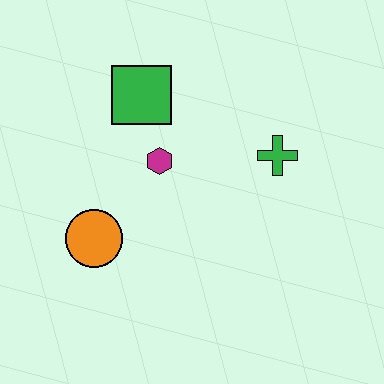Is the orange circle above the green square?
No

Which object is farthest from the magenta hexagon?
The green cross is farthest from the magenta hexagon.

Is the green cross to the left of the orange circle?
No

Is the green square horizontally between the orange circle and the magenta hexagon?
Yes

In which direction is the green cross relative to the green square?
The green cross is to the right of the green square.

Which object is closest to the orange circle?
The magenta hexagon is closest to the orange circle.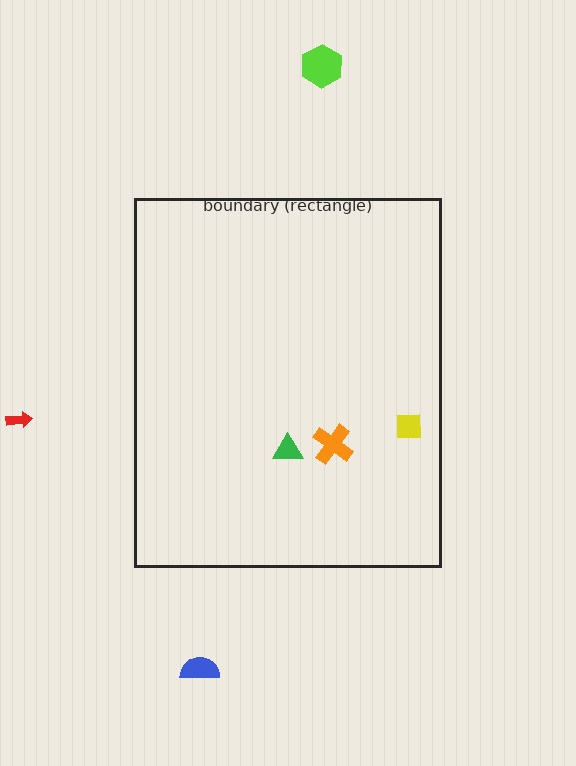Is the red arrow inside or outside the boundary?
Outside.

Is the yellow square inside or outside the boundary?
Inside.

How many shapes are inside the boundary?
3 inside, 3 outside.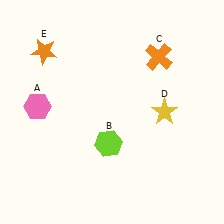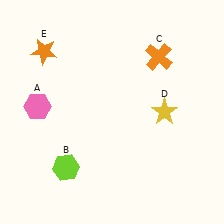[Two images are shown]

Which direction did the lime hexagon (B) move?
The lime hexagon (B) moved left.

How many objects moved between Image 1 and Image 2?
1 object moved between the two images.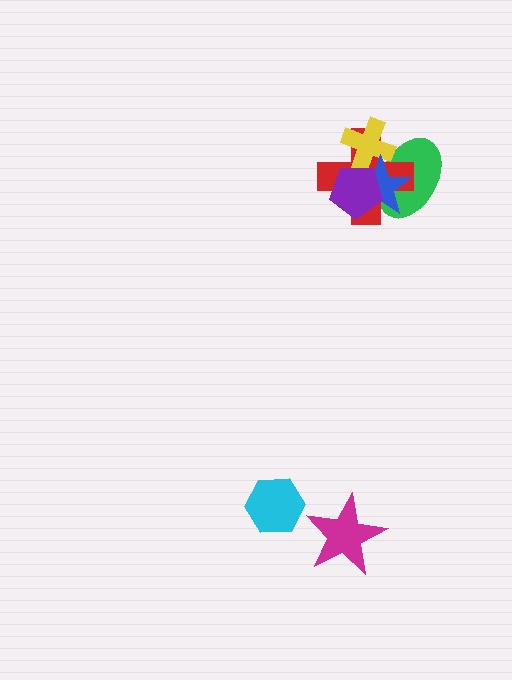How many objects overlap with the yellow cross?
4 objects overlap with the yellow cross.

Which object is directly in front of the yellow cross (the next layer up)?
The blue star is directly in front of the yellow cross.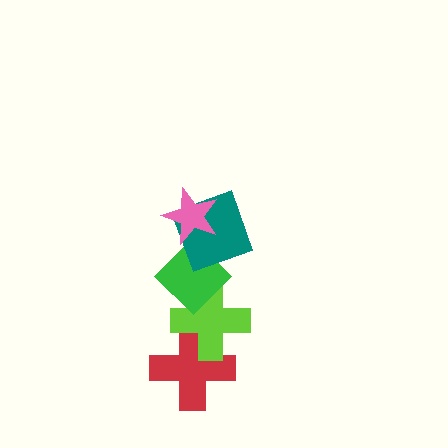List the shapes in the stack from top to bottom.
From top to bottom: the pink star, the teal square, the green diamond, the lime cross, the red cross.